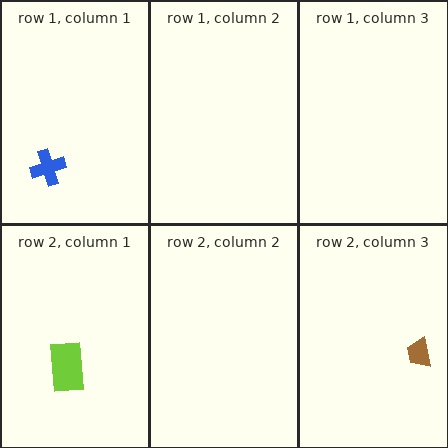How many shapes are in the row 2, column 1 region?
1.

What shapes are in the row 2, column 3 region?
The brown trapezoid.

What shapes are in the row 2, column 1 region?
The lime rectangle.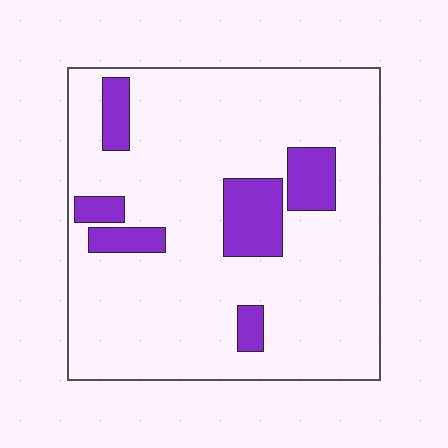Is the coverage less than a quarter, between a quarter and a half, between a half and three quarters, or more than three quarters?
Less than a quarter.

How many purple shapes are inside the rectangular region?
6.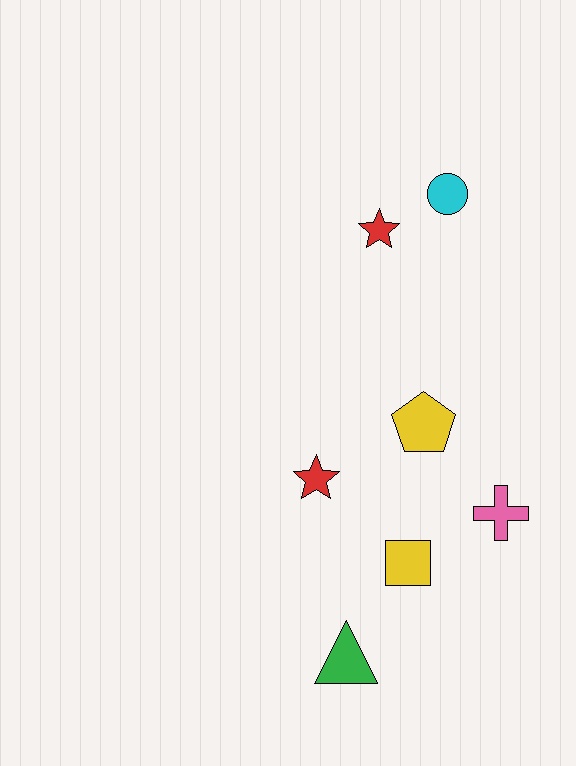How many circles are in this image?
There is 1 circle.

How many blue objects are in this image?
There are no blue objects.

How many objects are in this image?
There are 7 objects.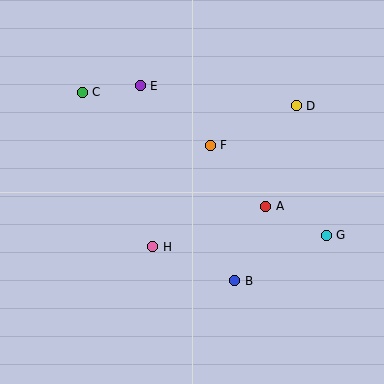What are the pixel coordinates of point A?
Point A is at (266, 206).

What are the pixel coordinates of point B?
Point B is at (235, 281).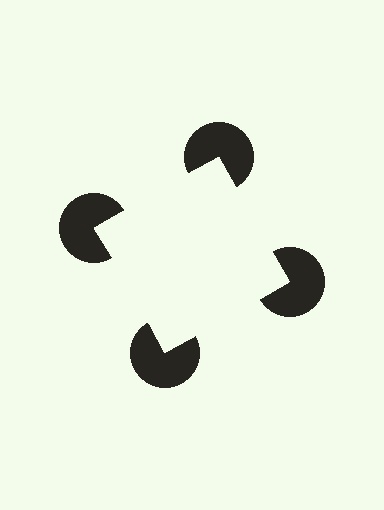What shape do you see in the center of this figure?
An illusory square — its edges are inferred from the aligned wedge cuts in the pac-man discs, not physically drawn.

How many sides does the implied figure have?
4 sides.